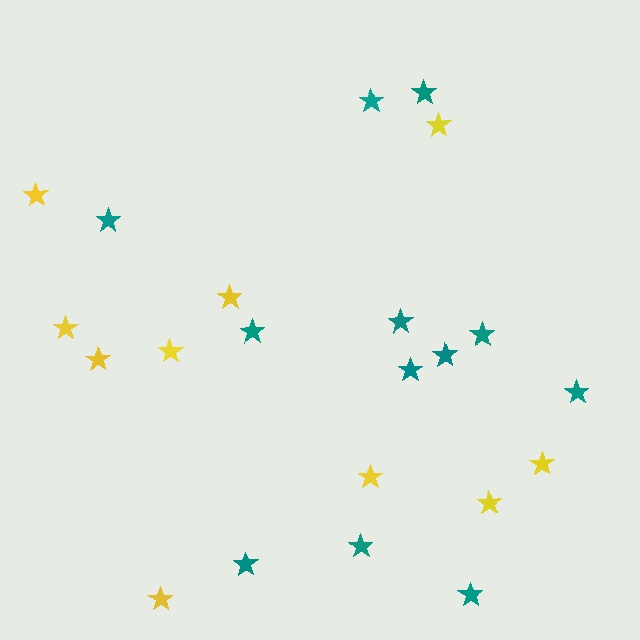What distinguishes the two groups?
There are 2 groups: one group of yellow stars (10) and one group of teal stars (12).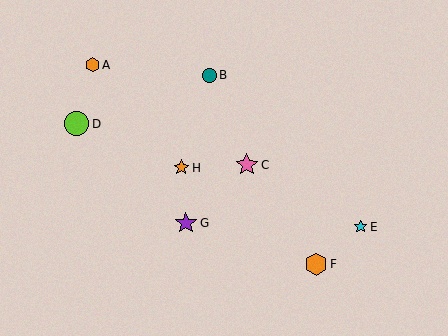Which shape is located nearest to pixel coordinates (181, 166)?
The orange star (labeled H) at (181, 168) is nearest to that location.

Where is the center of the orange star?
The center of the orange star is at (181, 168).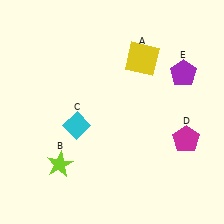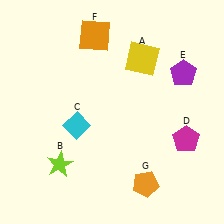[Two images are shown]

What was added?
An orange square (F), an orange pentagon (G) were added in Image 2.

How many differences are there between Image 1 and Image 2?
There are 2 differences between the two images.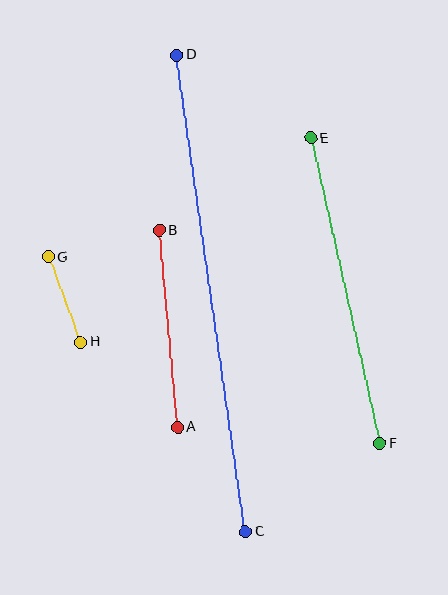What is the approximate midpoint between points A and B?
The midpoint is at approximately (169, 329) pixels.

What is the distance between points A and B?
The distance is approximately 198 pixels.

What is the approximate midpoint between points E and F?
The midpoint is at approximately (345, 291) pixels.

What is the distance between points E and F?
The distance is approximately 313 pixels.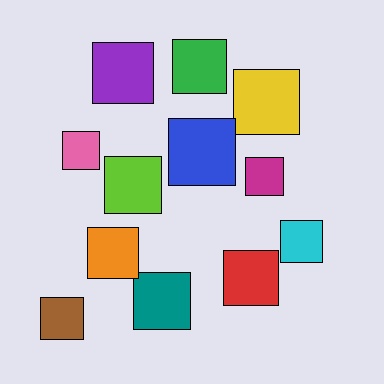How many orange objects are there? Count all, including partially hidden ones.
There is 1 orange object.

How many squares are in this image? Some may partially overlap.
There are 12 squares.